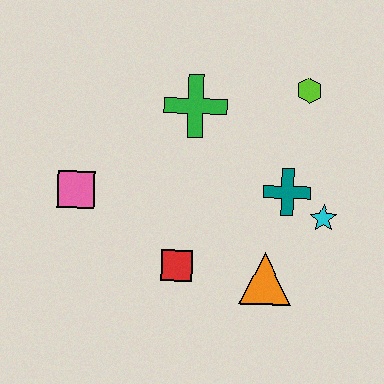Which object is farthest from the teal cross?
The pink square is farthest from the teal cross.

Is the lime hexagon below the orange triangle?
No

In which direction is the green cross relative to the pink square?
The green cross is to the right of the pink square.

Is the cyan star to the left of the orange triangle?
No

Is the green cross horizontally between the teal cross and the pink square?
Yes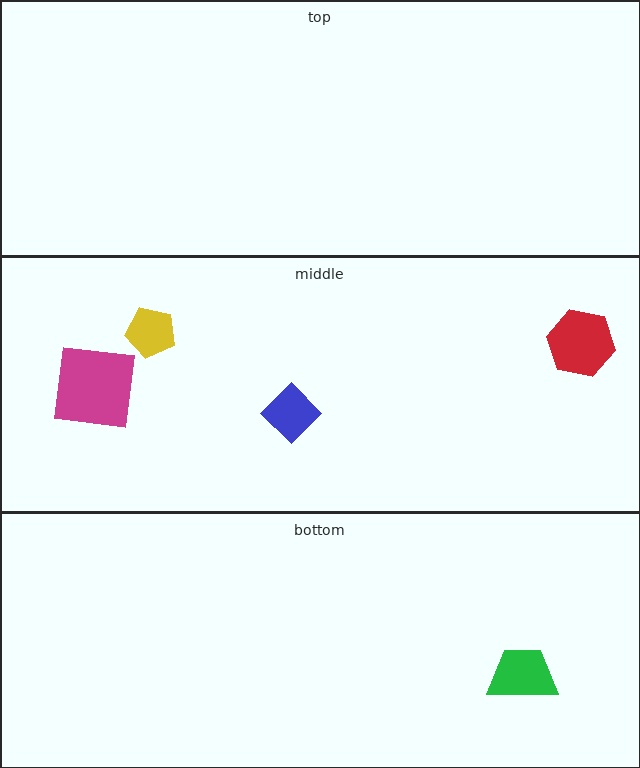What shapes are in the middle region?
The magenta square, the red hexagon, the yellow pentagon, the blue diamond.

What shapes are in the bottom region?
The green trapezoid.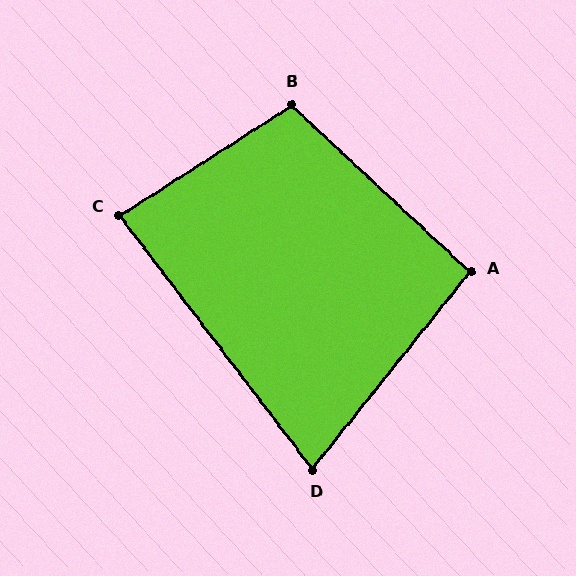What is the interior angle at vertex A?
Approximately 94 degrees (approximately right).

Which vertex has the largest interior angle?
B, at approximately 104 degrees.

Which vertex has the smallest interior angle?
D, at approximately 76 degrees.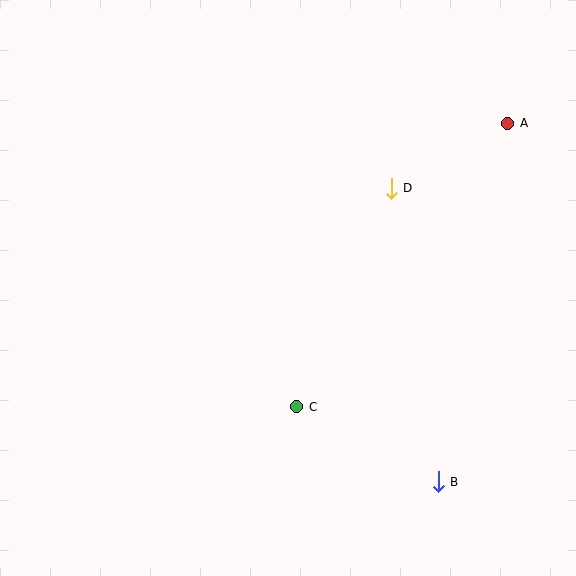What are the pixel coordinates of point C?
Point C is at (297, 407).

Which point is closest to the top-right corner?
Point A is closest to the top-right corner.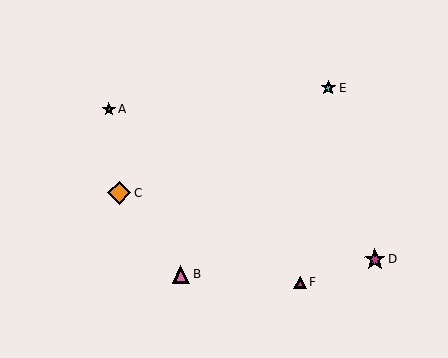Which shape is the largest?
The orange diamond (labeled C) is the largest.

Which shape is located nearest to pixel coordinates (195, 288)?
The pink triangle (labeled B) at (181, 275) is nearest to that location.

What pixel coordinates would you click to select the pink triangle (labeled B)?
Click at (181, 275) to select the pink triangle B.